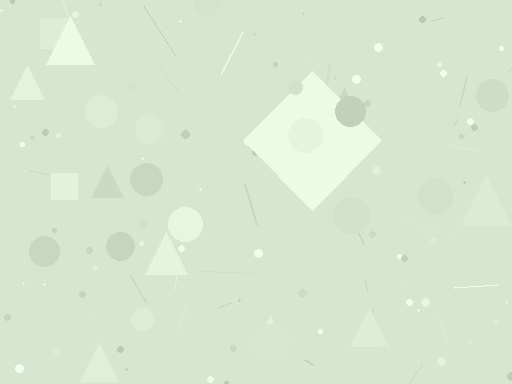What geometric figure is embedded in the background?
A diamond is embedded in the background.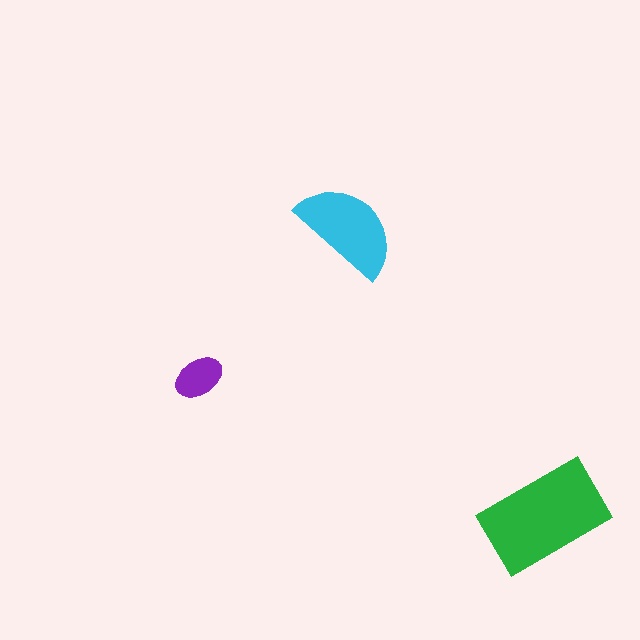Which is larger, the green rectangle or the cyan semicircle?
The green rectangle.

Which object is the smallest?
The purple ellipse.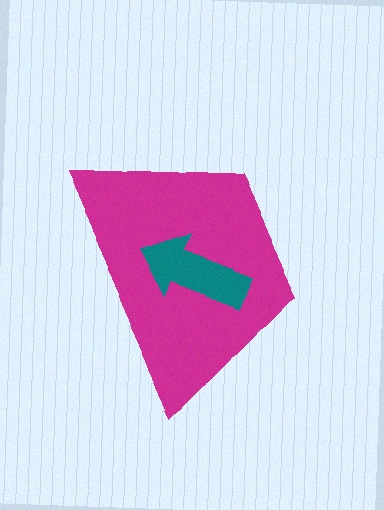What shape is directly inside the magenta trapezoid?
The teal arrow.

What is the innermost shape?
The teal arrow.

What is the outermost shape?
The magenta trapezoid.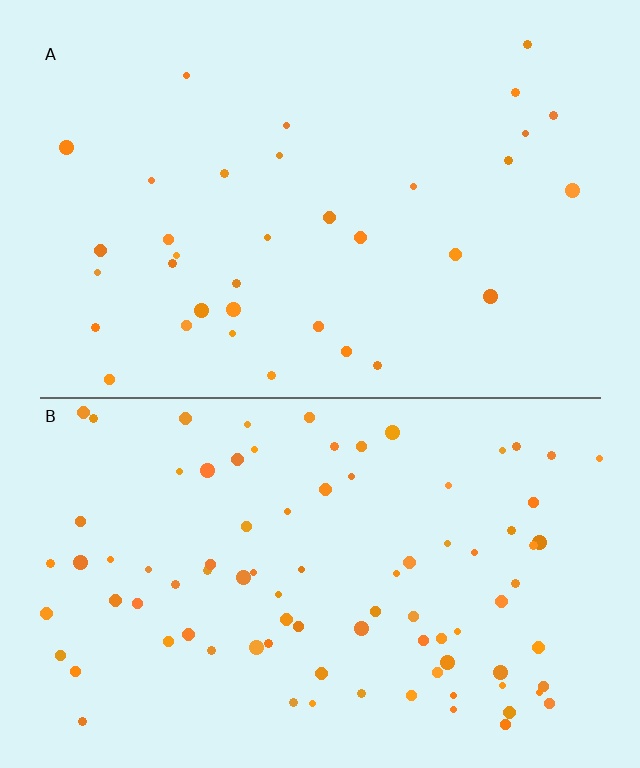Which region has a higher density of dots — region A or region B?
B (the bottom).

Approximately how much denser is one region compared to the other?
Approximately 2.5× — region B over region A.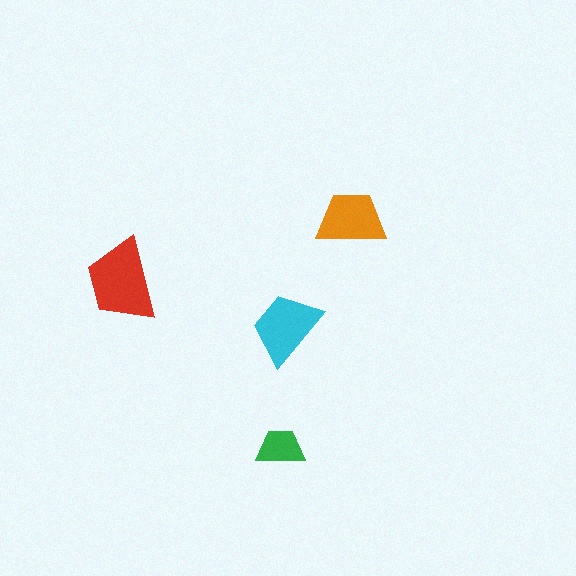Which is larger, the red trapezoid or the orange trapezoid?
The red one.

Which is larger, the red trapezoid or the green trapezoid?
The red one.